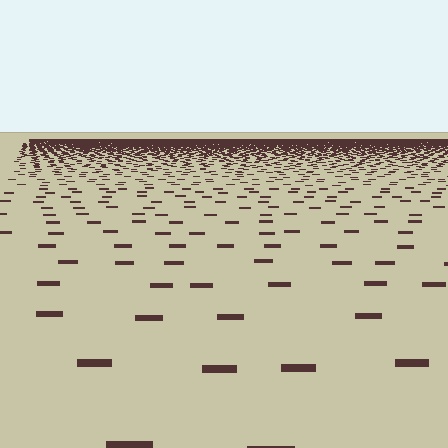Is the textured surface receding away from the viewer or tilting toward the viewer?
The surface is receding away from the viewer. Texture elements get smaller and denser toward the top.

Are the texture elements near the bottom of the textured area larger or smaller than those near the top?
Larger. Near the bottom, elements are closer to the viewer and appear at a bigger on-screen size.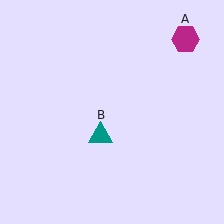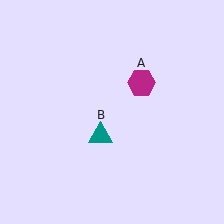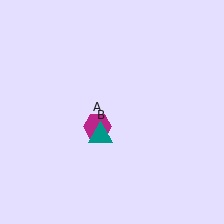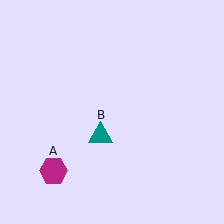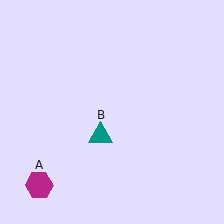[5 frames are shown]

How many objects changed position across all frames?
1 object changed position: magenta hexagon (object A).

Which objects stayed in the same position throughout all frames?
Teal triangle (object B) remained stationary.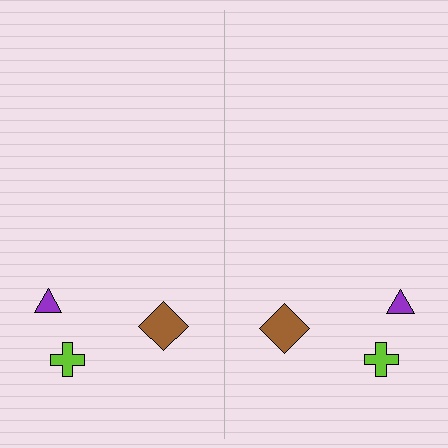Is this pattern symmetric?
Yes, this pattern has bilateral (reflection) symmetry.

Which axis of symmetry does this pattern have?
The pattern has a vertical axis of symmetry running through the center of the image.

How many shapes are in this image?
There are 6 shapes in this image.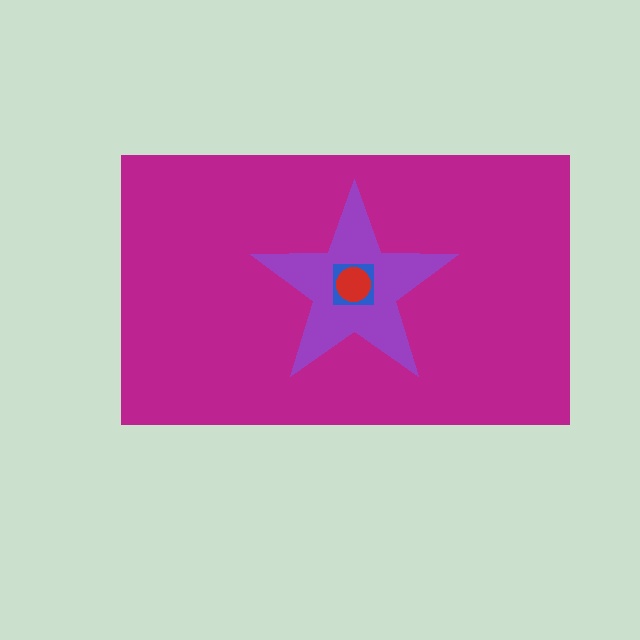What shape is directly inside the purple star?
The blue square.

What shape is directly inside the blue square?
The red circle.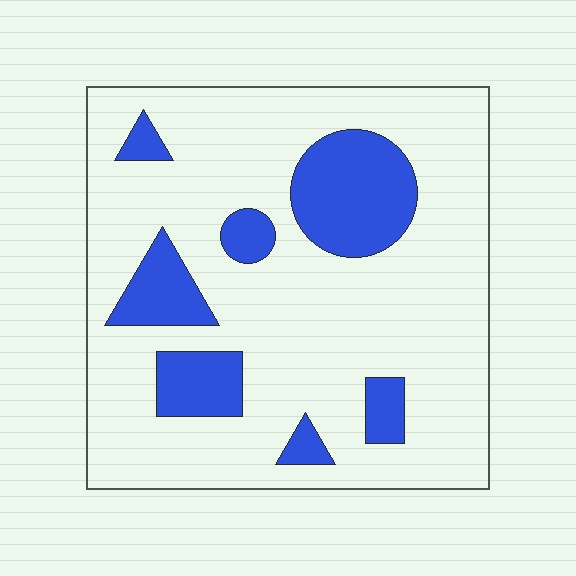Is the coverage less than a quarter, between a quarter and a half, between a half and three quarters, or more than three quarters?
Less than a quarter.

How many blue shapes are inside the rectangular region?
7.